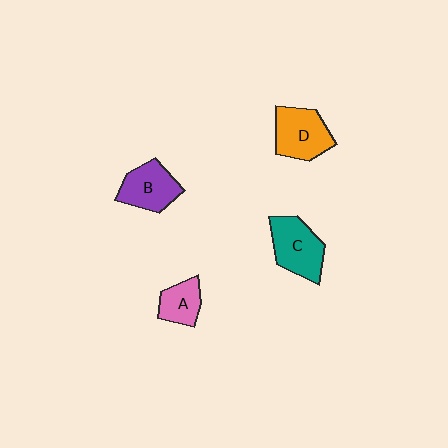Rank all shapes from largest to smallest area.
From largest to smallest: C (teal), D (orange), B (purple), A (pink).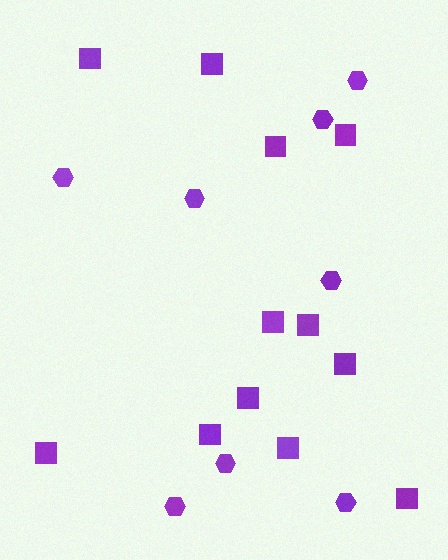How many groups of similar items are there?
There are 2 groups: one group of hexagons (8) and one group of squares (12).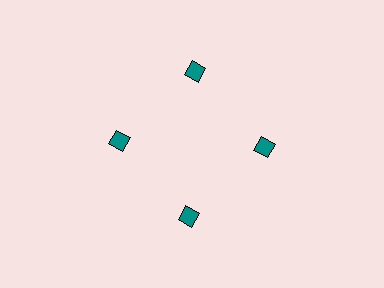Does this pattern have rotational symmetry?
Yes, this pattern has 4-fold rotational symmetry. It looks the same after rotating 90 degrees around the center.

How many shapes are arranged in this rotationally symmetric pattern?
There are 4 shapes, arranged in 4 groups of 1.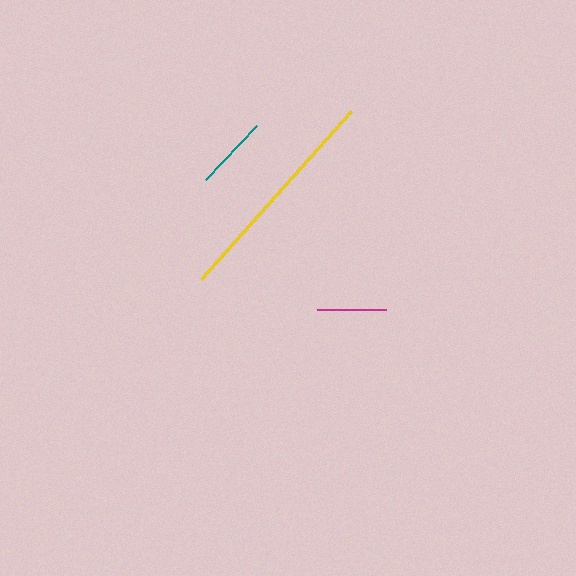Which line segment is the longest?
The yellow line is the longest at approximately 225 pixels.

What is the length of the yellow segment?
The yellow segment is approximately 225 pixels long.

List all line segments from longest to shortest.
From longest to shortest: yellow, teal, magenta.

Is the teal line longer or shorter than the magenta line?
The teal line is longer than the magenta line.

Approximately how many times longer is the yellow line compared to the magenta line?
The yellow line is approximately 3.3 times the length of the magenta line.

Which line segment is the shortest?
The magenta line is the shortest at approximately 69 pixels.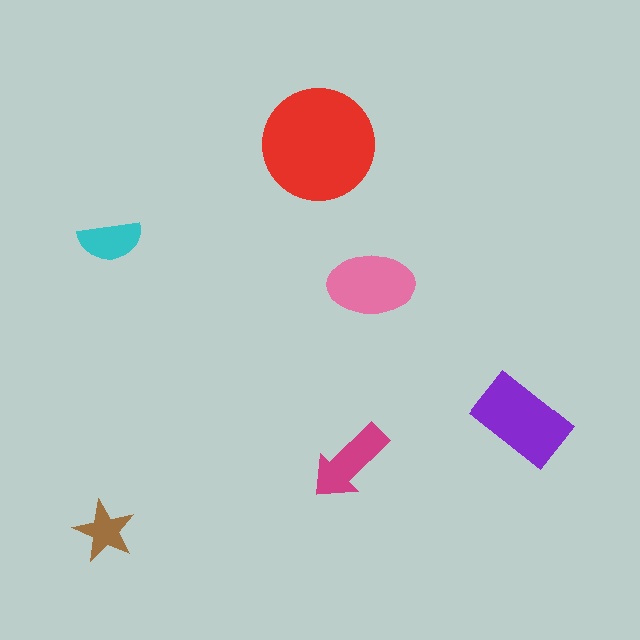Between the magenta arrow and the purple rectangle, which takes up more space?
The purple rectangle.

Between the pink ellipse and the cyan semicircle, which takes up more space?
The pink ellipse.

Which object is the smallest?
The brown star.